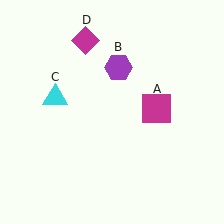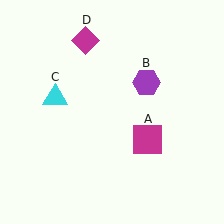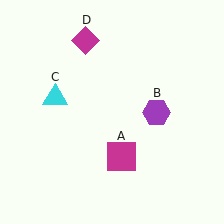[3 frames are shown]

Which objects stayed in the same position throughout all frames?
Cyan triangle (object C) and magenta diamond (object D) remained stationary.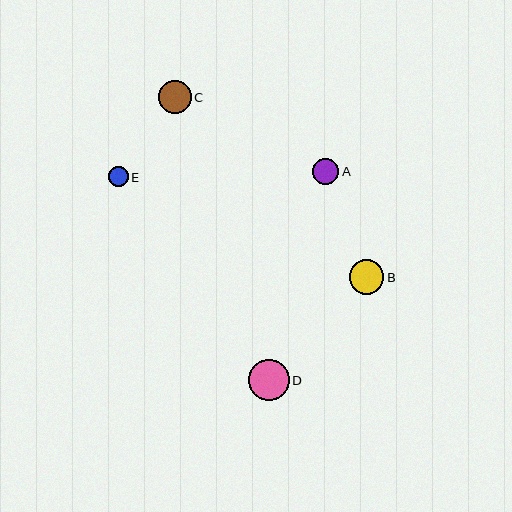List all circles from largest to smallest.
From largest to smallest: D, B, C, A, E.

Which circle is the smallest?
Circle E is the smallest with a size of approximately 20 pixels.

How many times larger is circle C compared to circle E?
Circle C is approximately 1.7 times the size of circle E.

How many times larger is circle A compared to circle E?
Circle A is approximately 1.4 times the size of circle E.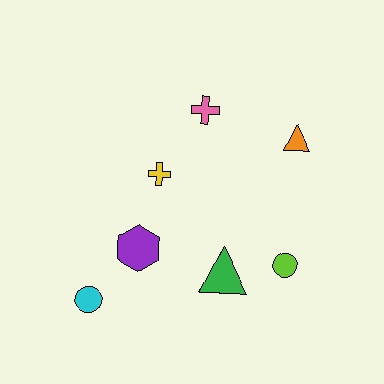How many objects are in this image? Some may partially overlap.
There are 7 objects.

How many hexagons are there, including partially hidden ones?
There is 1 hexagon.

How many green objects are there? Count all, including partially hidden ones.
There is 1 green object.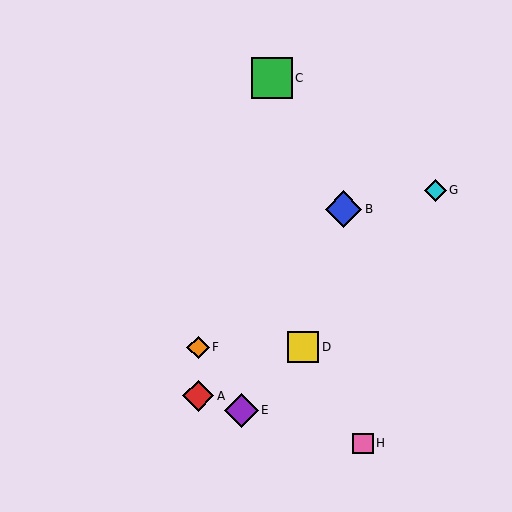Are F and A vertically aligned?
Yes, both are at x≈198.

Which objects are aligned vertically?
Objects A, F are aligned vertically.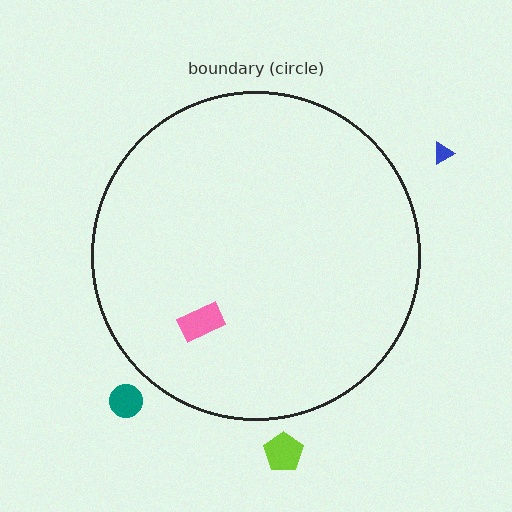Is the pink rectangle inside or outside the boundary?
Inside.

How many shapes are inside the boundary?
1 inside, 3 outside.